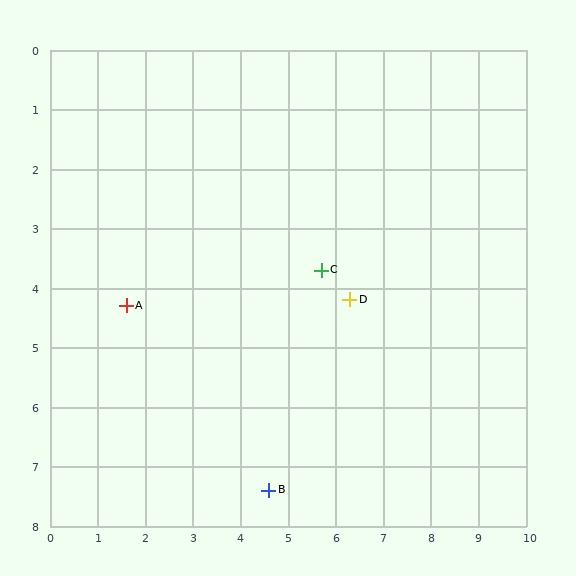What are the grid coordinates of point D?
Point D is at approximately (6.3, 4.2).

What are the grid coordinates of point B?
Point B is at approximately (4.6, 7.4).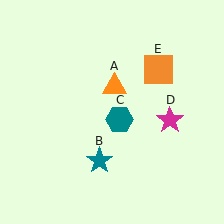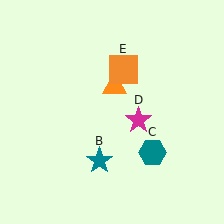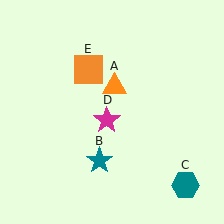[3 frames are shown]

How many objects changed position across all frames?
3 objects changed position: teal hexagon (object C), magenta star (object D), orange square (object E).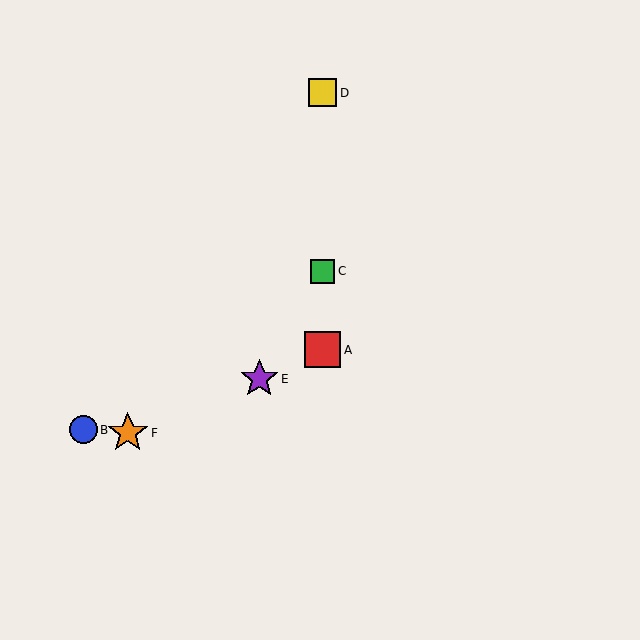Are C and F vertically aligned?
No, C is at x≈323 and F is at x≈128.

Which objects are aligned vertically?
Objects A, C, D are aligned vertically.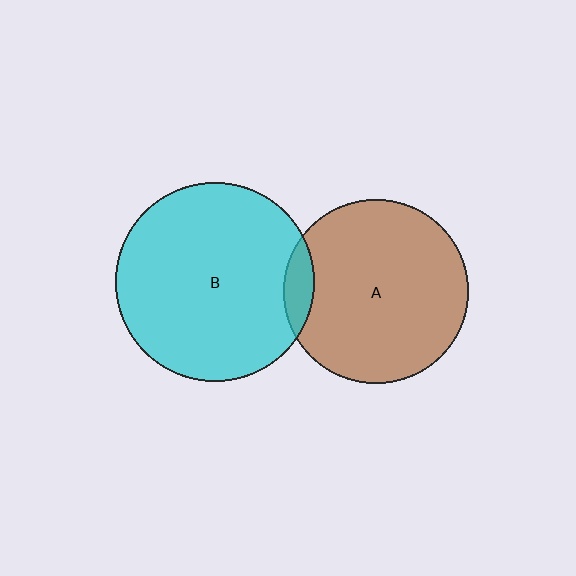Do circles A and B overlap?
Yes.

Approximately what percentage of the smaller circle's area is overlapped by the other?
Approximately 10%.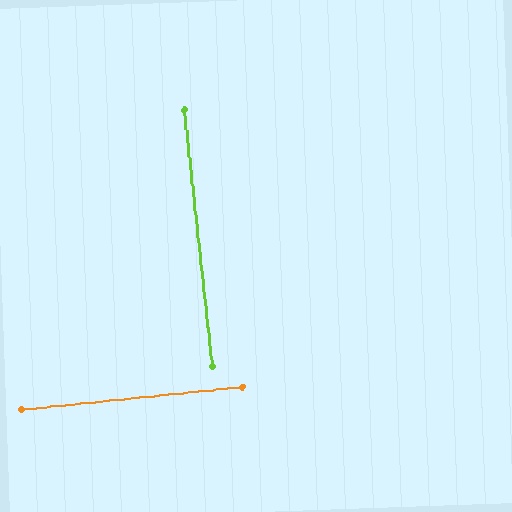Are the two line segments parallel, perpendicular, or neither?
Perpendicular — they meet at approximately 90°.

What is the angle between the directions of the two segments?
Approximately 90 degrees.